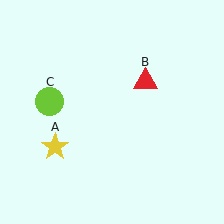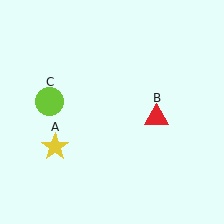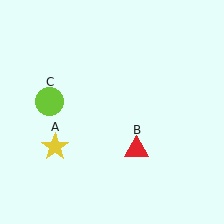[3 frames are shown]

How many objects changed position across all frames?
1 object changed position: red triangle (object B).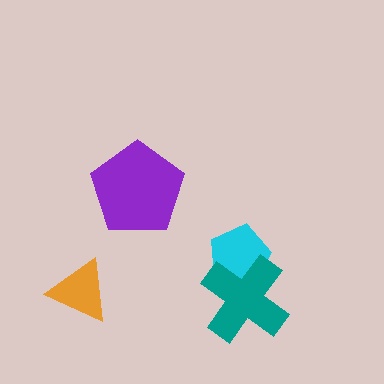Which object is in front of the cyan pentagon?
The teal cross is in front of the cyan pentagon.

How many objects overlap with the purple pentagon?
0 objects overlap with the purple pentagon.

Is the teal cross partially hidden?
No, no other shape covers it.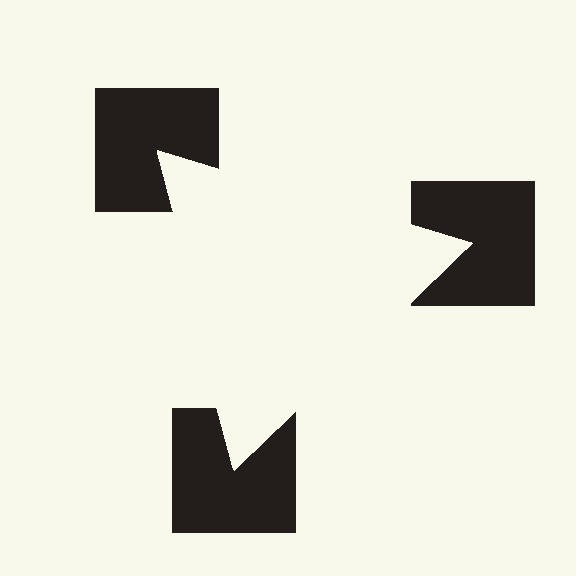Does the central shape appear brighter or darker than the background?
It typically appears slightly brighter than the background, even though no actual brightness change is drawn.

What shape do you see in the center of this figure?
An illusory triangle — its edges are inferred from the aligned wedge cuts in the notched squares, not physically drawn.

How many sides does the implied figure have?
3 sides.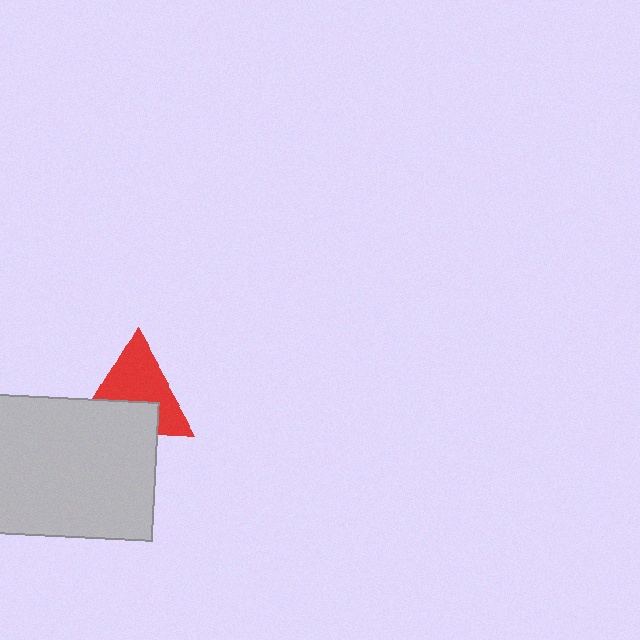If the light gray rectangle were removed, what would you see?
You would see the complete red triangle.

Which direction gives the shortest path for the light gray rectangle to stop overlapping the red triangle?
Moving down gives the shortest separation.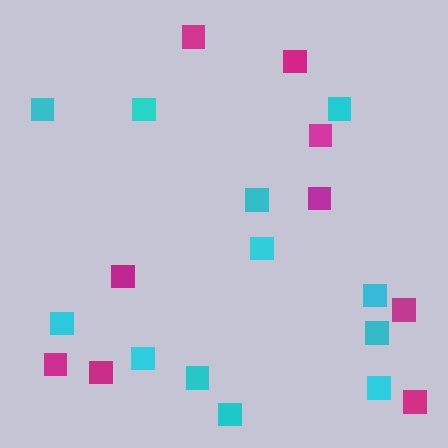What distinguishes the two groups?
There are 2 groups: one group of cyan squares (12) and one group of magenta squares (9).